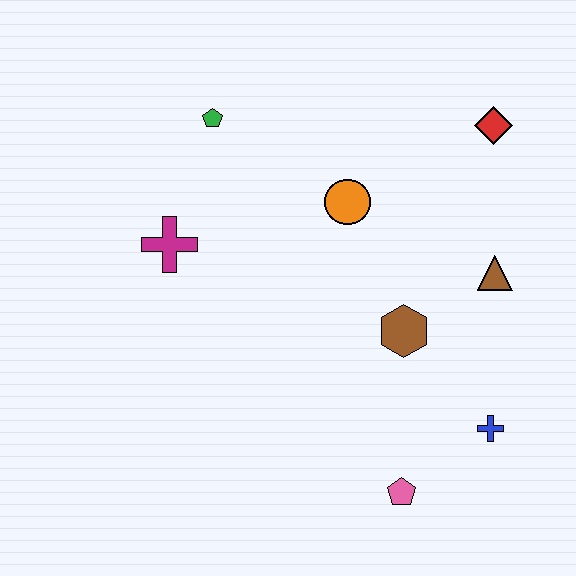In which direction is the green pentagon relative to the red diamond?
The green pentagon is to the left of the red diamond.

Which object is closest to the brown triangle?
The brown hexagon is closest to the brown triangle.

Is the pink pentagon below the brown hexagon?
Yes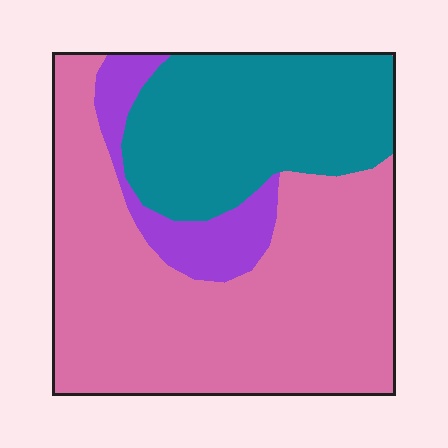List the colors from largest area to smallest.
From largest to smallest: pink, teal, purple.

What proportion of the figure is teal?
Teal takes up about one third (1/3) of the figure.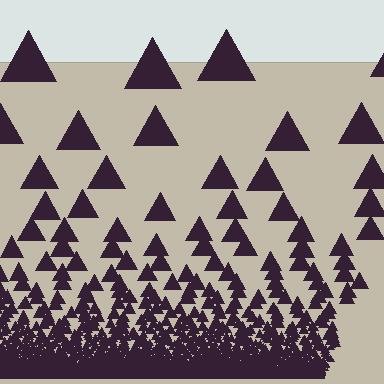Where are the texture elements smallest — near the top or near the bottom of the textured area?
Near the bottom.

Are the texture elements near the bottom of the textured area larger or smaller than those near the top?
Smaller. The gradient is inverted — elements near the bottom are smaller and denser.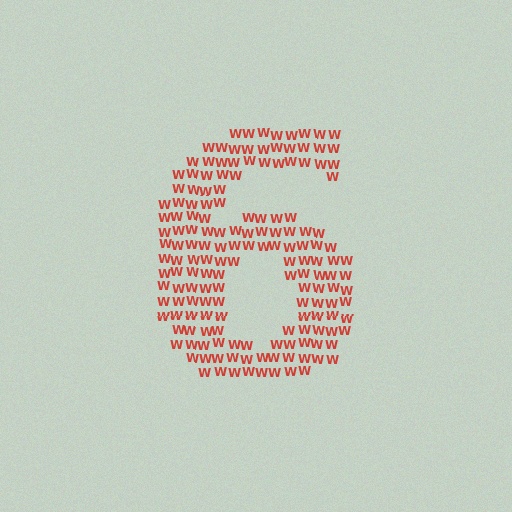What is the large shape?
The large shape is the digit 6.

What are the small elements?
The small elements are letter W's.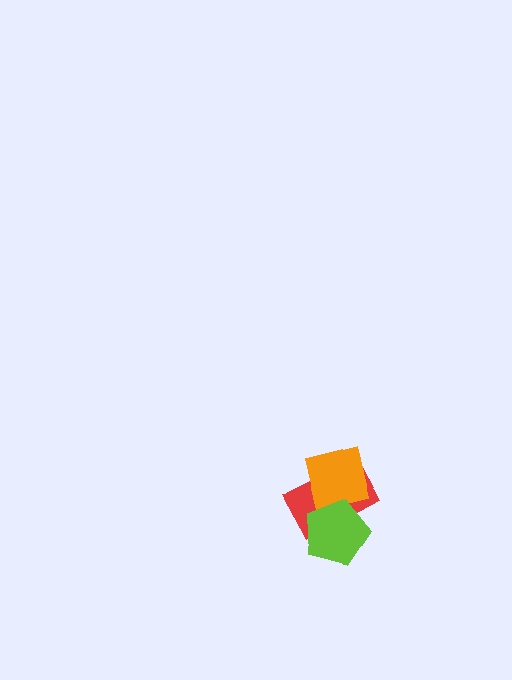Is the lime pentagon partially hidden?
No, no other shape covers it.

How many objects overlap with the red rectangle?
2 objects overlap with the red rectangle.